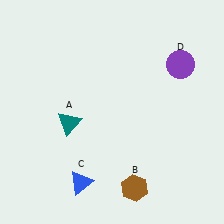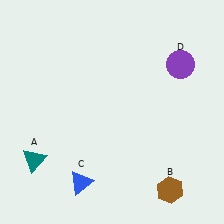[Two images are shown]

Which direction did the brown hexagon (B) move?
The brown hexagon (B) moved right.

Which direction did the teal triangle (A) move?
The teal triangle (A) moved down.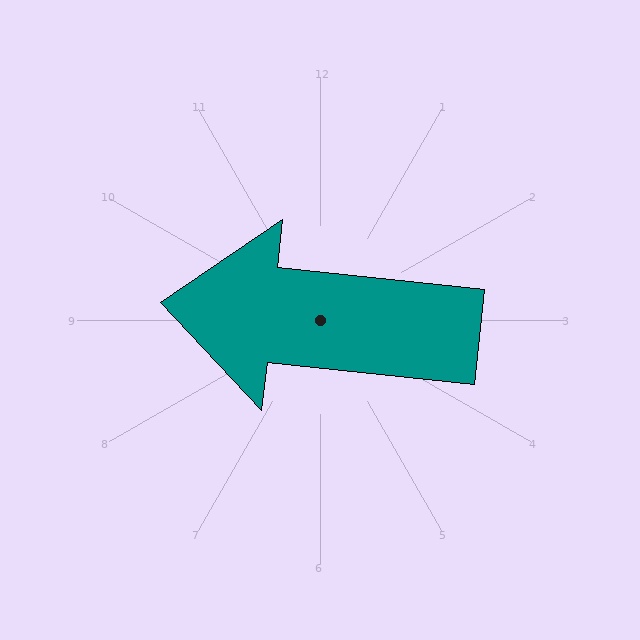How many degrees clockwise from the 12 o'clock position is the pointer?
Approximately 276 degrees.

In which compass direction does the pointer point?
West.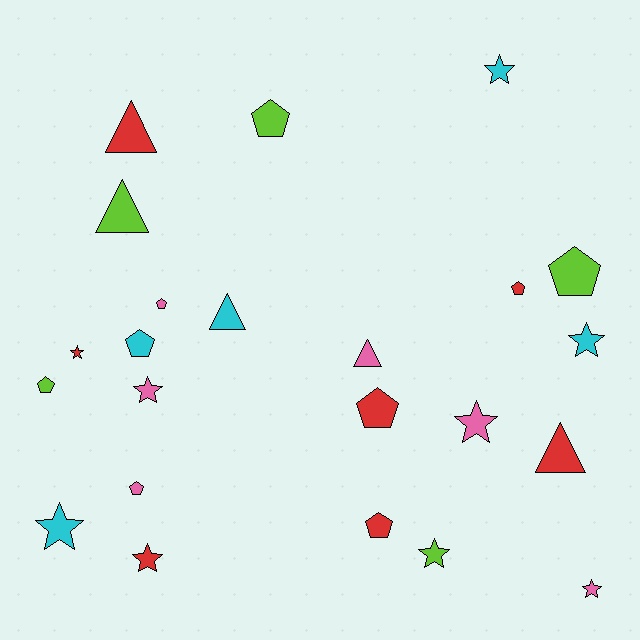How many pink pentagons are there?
There are 2 pink pentagons.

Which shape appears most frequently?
Star, with 9 objects.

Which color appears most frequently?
Red, with 7 objects.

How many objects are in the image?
There are 23 objects.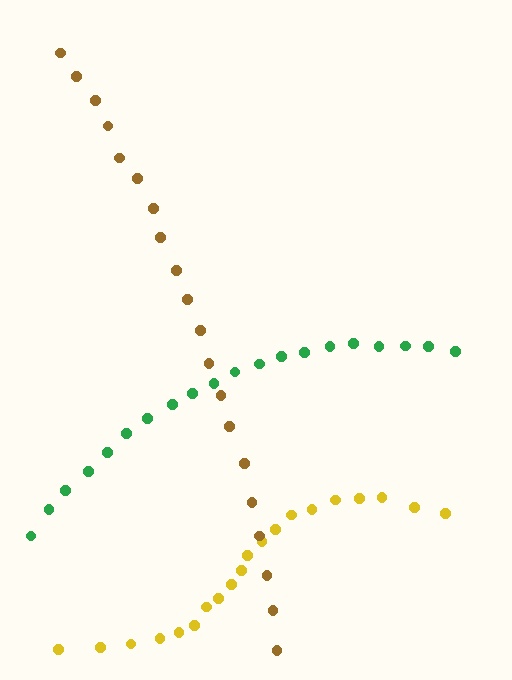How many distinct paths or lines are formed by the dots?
There are 3 distinct paths.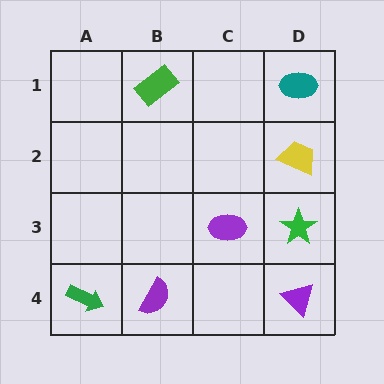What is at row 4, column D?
A purple triangle.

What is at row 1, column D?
A teal ellipse.